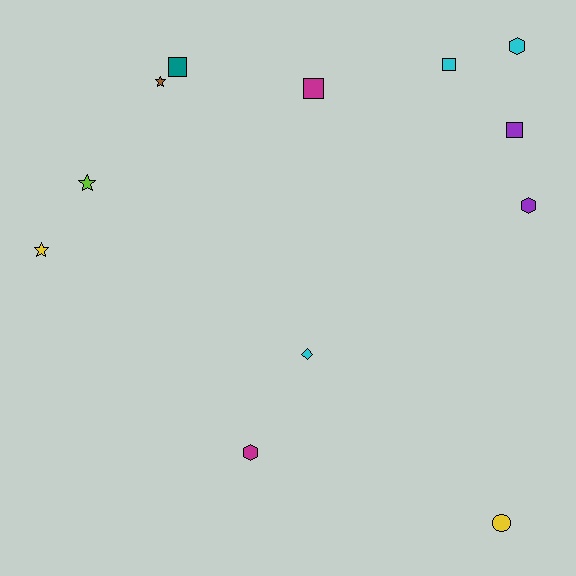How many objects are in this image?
There are 12 objects.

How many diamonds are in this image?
There is 1 diamond.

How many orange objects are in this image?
There are no orange objects.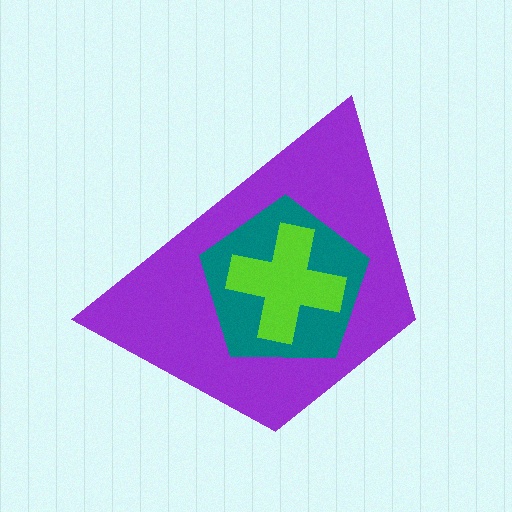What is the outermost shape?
The purple trapezoid.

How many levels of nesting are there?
3.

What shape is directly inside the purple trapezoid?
The teal pentagon.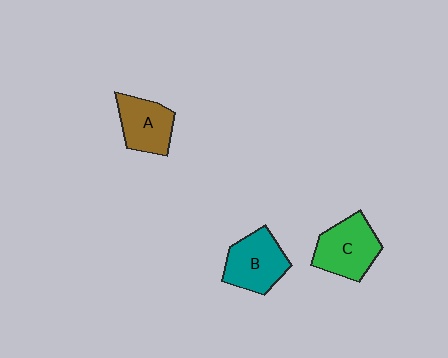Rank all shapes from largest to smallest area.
From largest to smallest: C (green), B (teal), A (brown).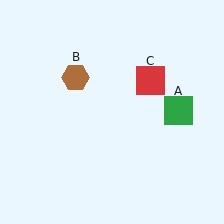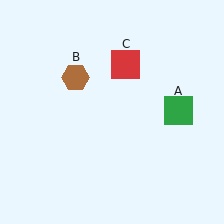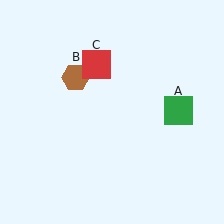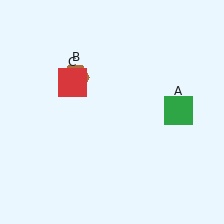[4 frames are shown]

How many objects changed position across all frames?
1 object changed position: red square (object C).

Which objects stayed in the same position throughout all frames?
Green square (object A) and brown hexagon (object B) remained stationary.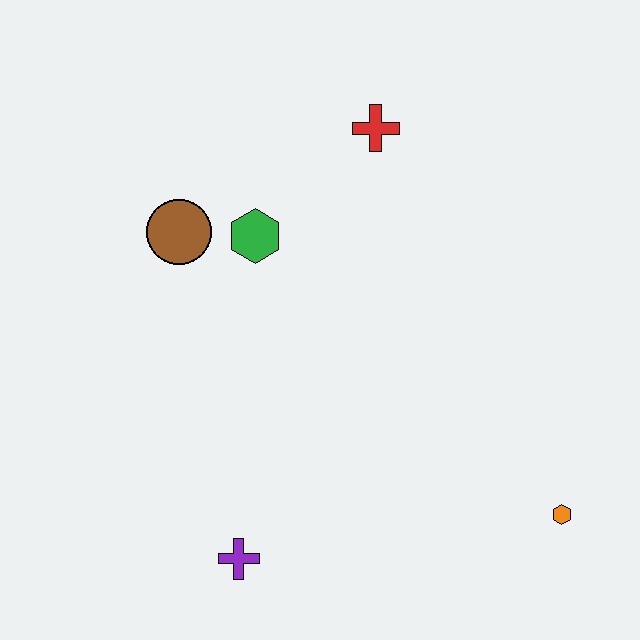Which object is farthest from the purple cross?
The red cross is farthest from the purple cross.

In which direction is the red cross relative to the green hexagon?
The red cross is to the right of the green hexagon.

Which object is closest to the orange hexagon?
The purple cross is closest to the orange hexagon.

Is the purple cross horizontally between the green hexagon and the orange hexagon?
No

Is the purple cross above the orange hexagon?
No